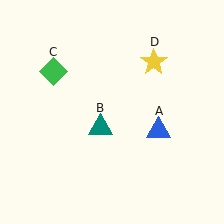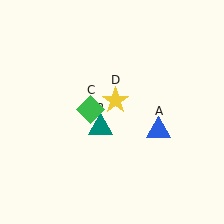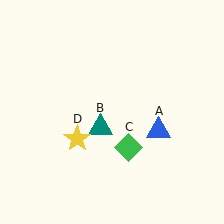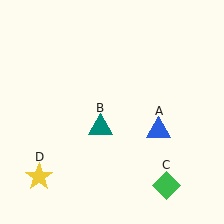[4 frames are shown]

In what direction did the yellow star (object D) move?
The yellow star (object D) moved down and to the left.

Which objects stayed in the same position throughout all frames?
Blue triangle (object A) and teal triangle (object B) remained stationary.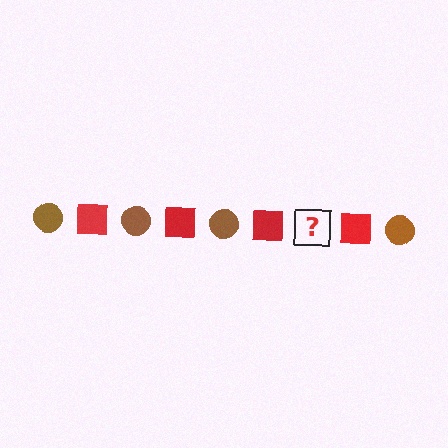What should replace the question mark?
The question mark should be replaced with a brown circle.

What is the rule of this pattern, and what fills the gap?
The rule is that the pattern alternates between brown circle and red square. The gap should be filled with a brown circle.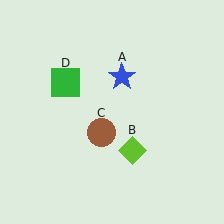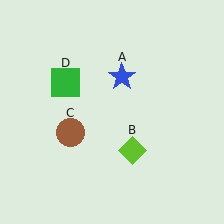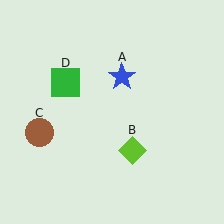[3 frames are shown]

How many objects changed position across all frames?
1 object changed position: brown circle (object C).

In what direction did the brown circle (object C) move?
The brown circle (object C) moved left.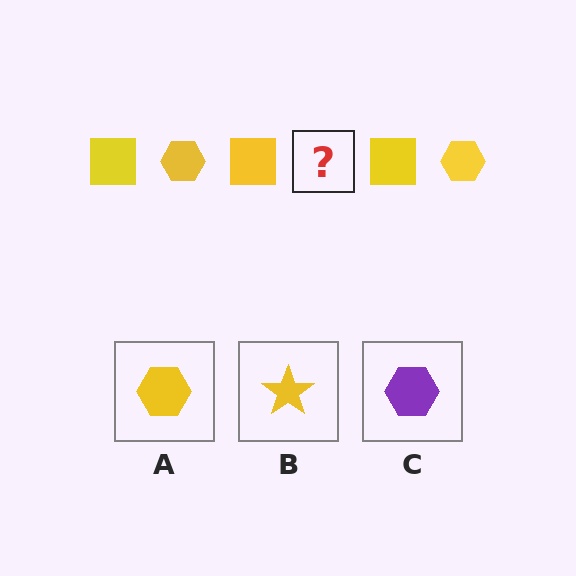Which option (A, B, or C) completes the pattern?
A.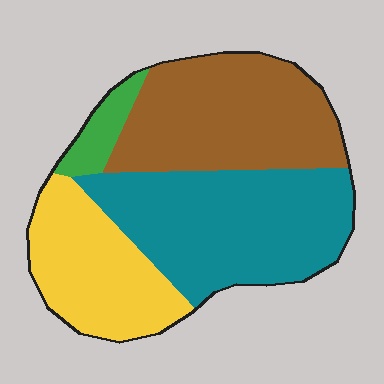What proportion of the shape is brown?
Brown takes up between a sixth and a third of the shape.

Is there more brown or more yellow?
Brown.